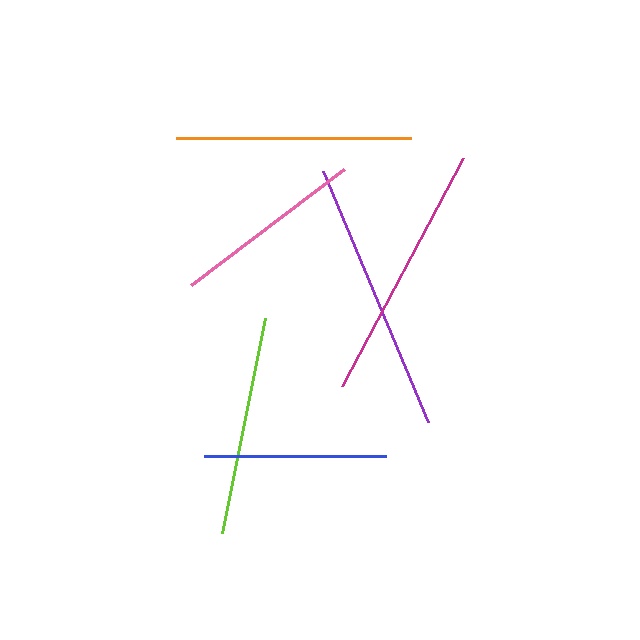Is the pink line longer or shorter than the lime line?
The lime line is longer than the pink line.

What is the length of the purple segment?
The purple segment is approximately 272 pixels long.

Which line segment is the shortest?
The blue line is the shortest at approximately 182 pixels.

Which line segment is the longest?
The purple line is the longest at approximately 272 pixels.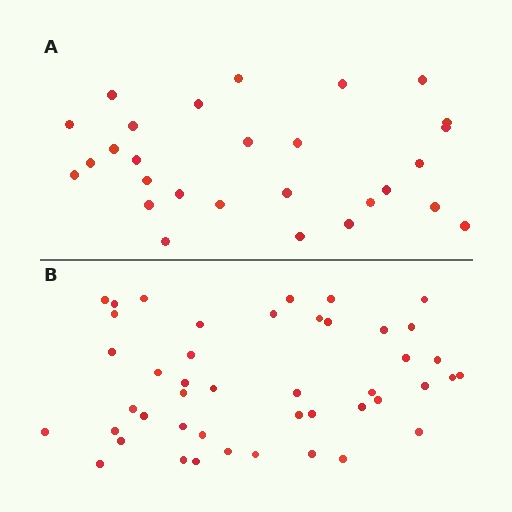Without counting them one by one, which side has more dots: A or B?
Region B (the bottom region) has more dots.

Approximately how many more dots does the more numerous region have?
Region B has approximately 15 more dots than region A.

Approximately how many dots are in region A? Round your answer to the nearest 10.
About 30 dots. (The exact count is 28, which rounds to 30.)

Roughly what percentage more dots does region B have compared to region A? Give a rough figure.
About 60% more.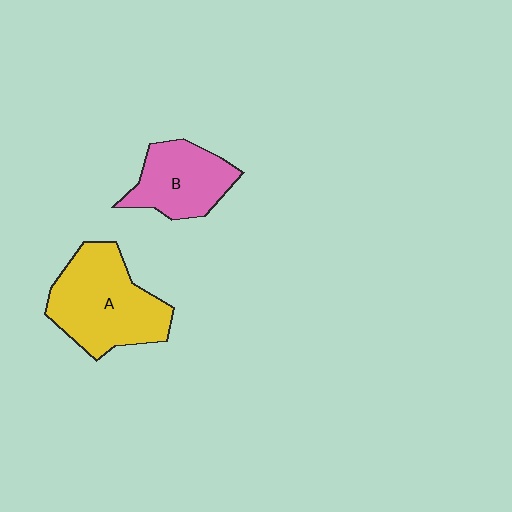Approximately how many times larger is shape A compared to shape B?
Approximately 1.5 times.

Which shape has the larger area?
Shape A (yellow).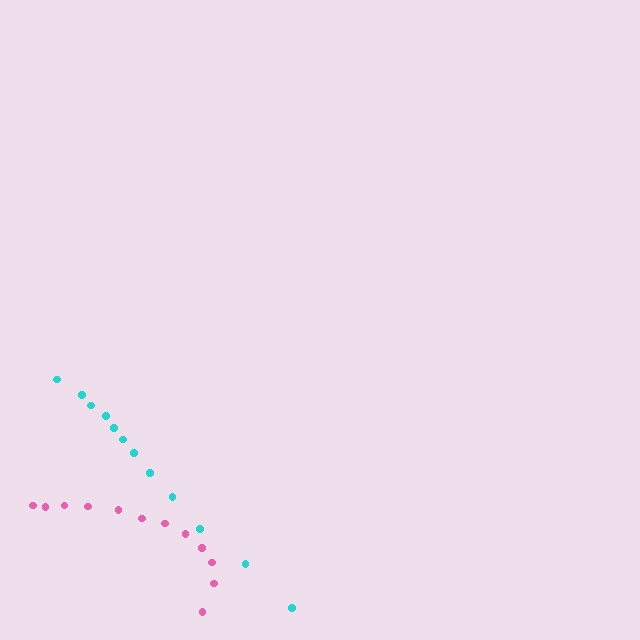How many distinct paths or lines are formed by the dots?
There are 2 distinct paths.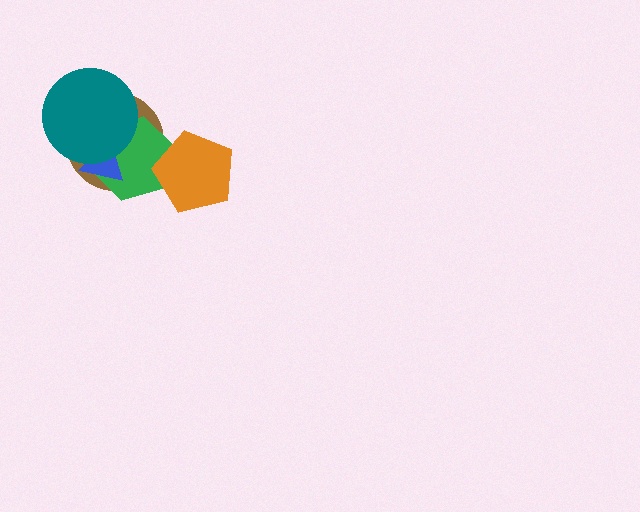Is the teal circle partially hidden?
No, no other shape covers it.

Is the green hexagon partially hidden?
Yes, it is partially covered by another shape.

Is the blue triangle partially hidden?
Yes, it is partially covered by another shape.